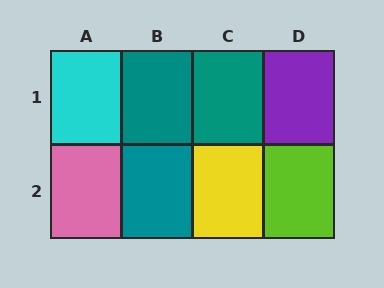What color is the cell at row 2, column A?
Pink.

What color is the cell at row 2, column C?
Yellow.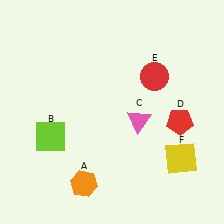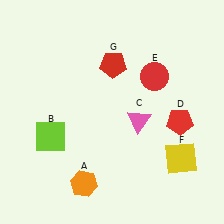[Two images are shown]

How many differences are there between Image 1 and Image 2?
There is 1 difference between the two images.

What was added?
A red pentagon (G) was added in Image 2.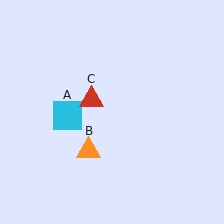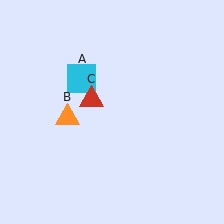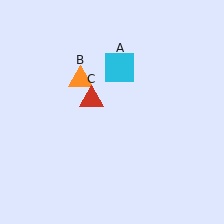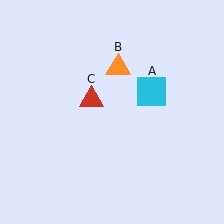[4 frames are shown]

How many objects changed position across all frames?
2 objects changed position: cyan square (object A), orange triangle (object B).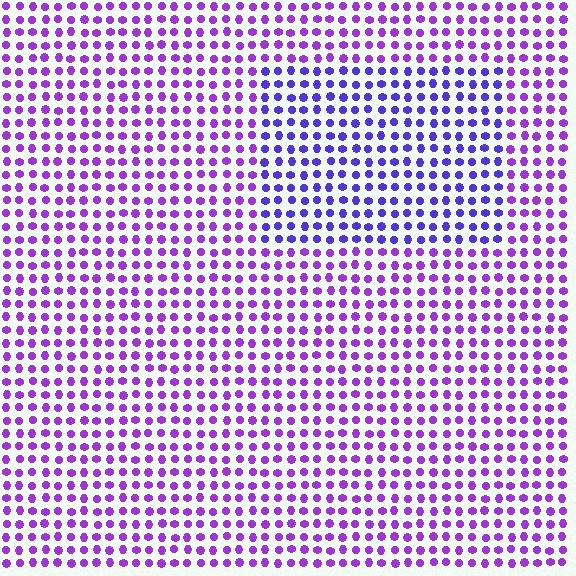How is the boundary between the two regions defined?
The boundary is defined purely by a slight shift in hue (about 30 degrees). Spacing, size, and orientation are identical on both sides.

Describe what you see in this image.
The image is filled with small purple elements in a uniform arrangement. A rectangle-shaped region is visible where the elements are tinted to a slightly different hue, forming a subtle color boundary.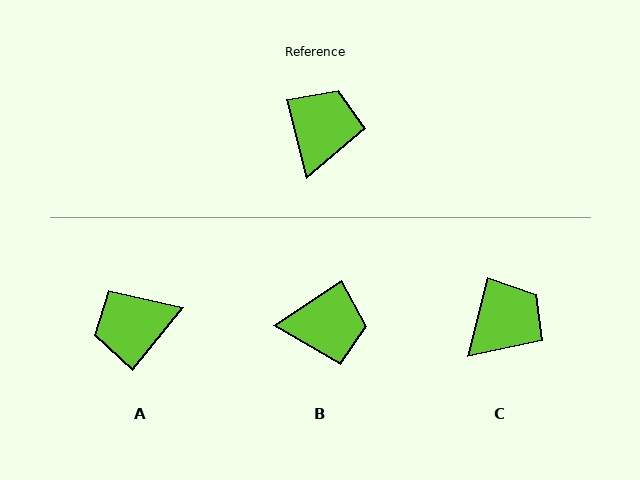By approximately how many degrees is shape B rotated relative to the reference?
Approximately 71 degrees clockwise.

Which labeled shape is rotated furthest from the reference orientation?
A, about 127 degrees away.